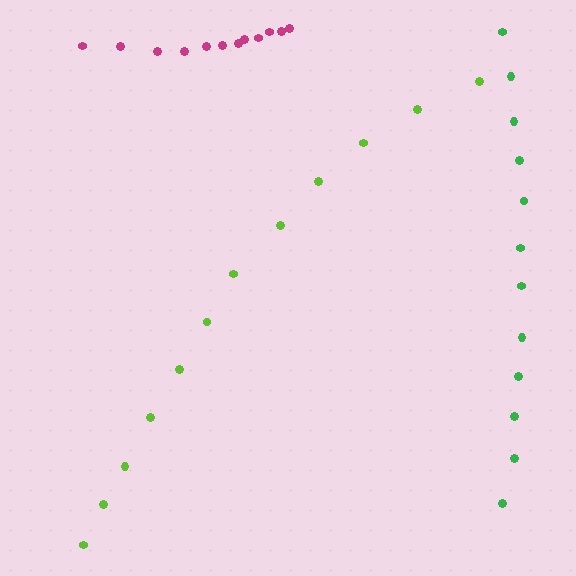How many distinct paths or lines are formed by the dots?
There are 3 distinct paths.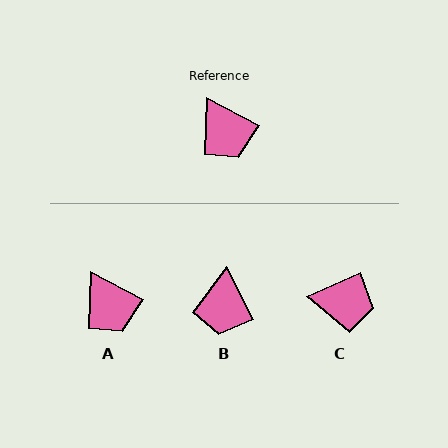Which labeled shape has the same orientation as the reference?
A.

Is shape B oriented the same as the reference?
No, it is off by about 35 degrees.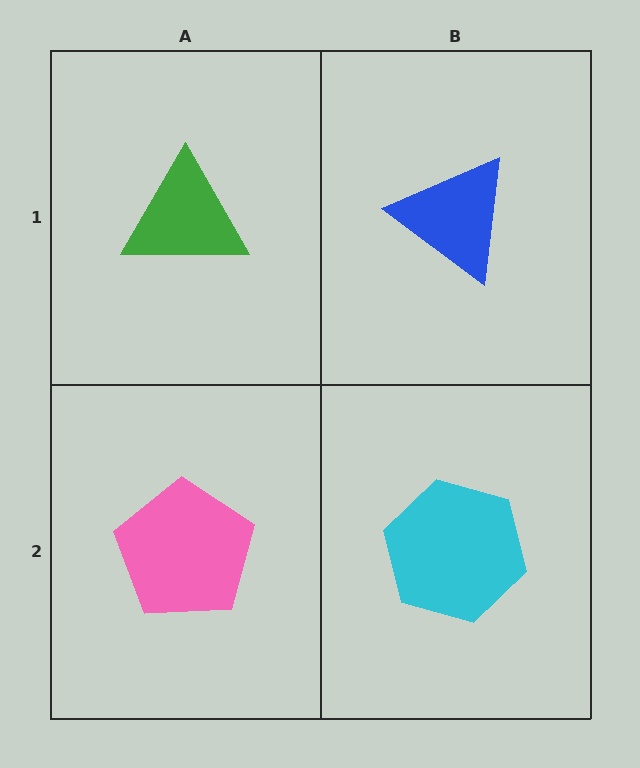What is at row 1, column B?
A blue triangle.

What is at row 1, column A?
A green triangle.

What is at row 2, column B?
A cyan hexagon.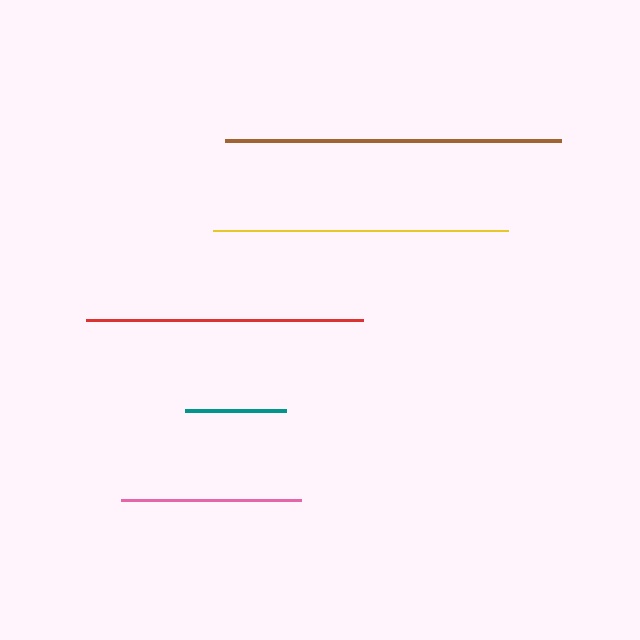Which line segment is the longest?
The brown line is the longest at approximately 336 pixels.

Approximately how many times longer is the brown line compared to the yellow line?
The brown line is approximately 1.1 times the length of the yellow line.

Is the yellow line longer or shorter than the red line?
The yellow line is longer than the red line.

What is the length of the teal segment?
The teal segment is approximately 102 pixels long.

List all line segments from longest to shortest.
From longest to shortest: brown, yellow, red, pink, teal.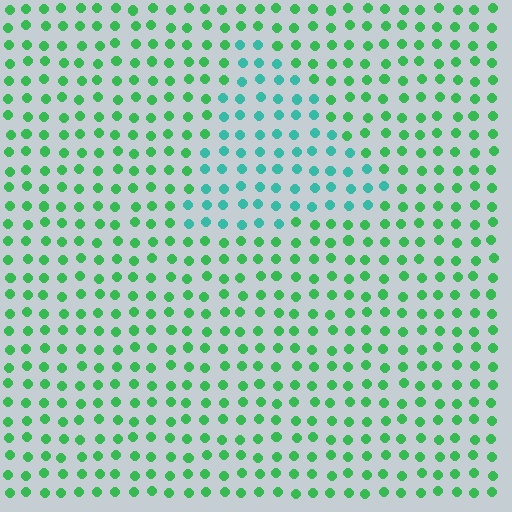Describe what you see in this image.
The image is filled with small green elements in a uniform arrangement. A triangle-shaped region is visible where the elements are tinted to a slightly different hue, forming a subtle color boundary.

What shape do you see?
I see a triangle.